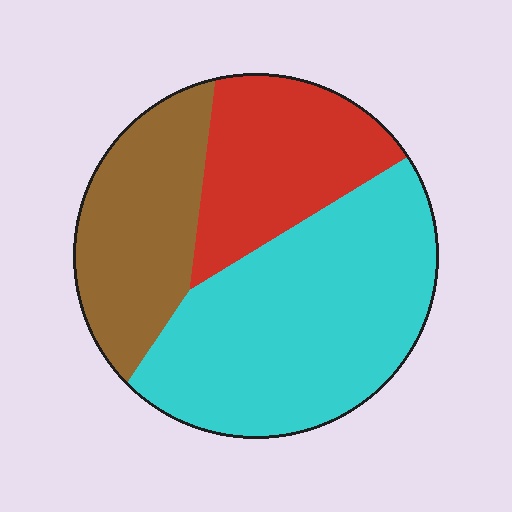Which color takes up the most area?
Cyan, at roughly 50%.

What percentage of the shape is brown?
Brown takes up between a sixth and a third of the shape.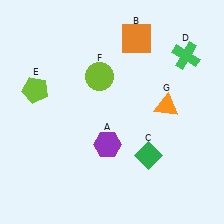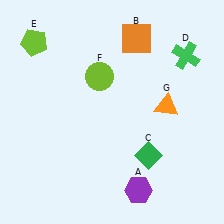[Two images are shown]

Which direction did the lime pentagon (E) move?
The lime pentagon (E) moved up.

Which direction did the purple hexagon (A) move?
The purple hexagon (A) moved down.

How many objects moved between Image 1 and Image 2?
2 objects moved between the two images.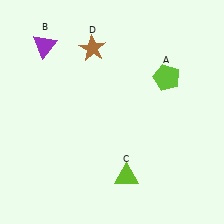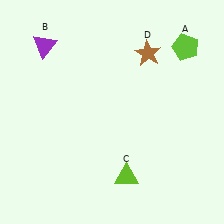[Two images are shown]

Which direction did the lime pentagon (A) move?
The lime pentagon (A) moved up.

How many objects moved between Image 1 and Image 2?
2 objects moved between the two images.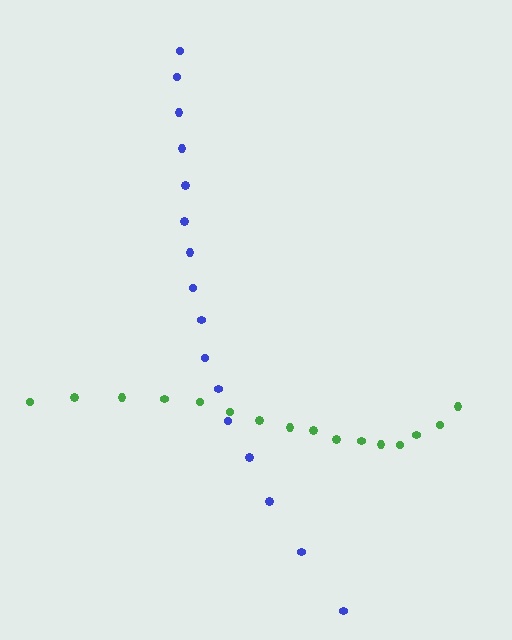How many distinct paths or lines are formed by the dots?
There are 2 distinct paths.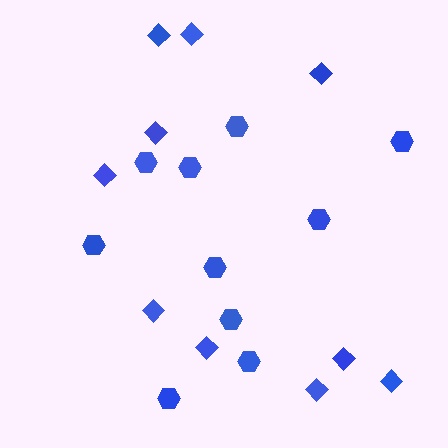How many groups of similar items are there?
There are 2 groups: one group of diamonds (10) and one group of hexagons (10).